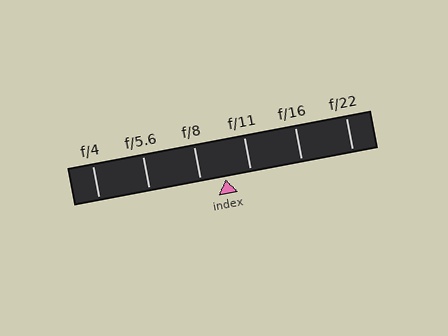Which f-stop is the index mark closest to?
The index mark is closest to f/8.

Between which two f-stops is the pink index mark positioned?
The index mark is between f/8 and f/11.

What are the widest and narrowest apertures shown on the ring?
The widest aperture shown is f/4 and the narrowest is f/22.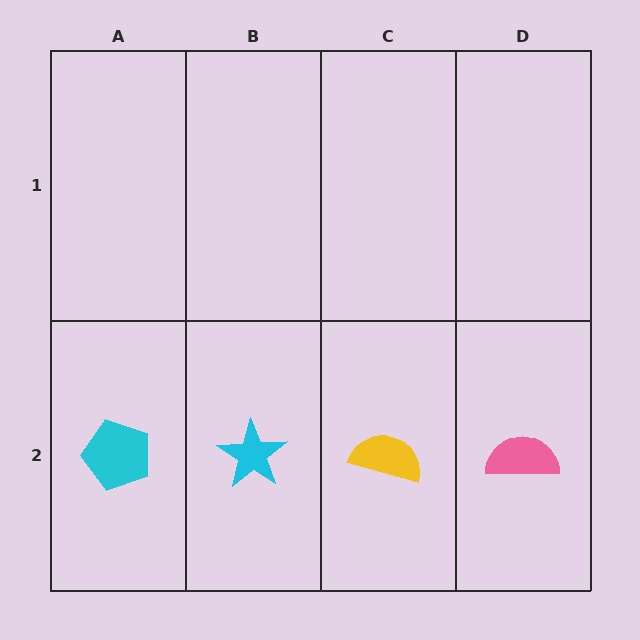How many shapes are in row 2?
4 shapes.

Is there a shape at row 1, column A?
No, that cell is empty.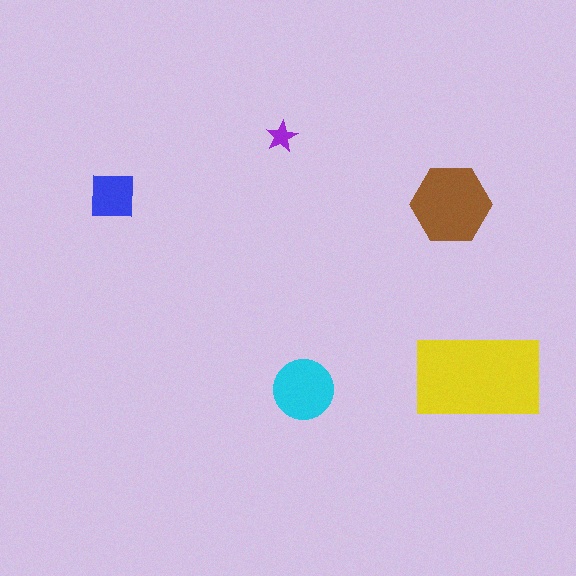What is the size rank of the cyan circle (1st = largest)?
3rd.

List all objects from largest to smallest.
The yellow rectangle, the brown hexagon, the cyan circle, the blue square, the purple star.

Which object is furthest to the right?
The yellow rectangle is rightmost.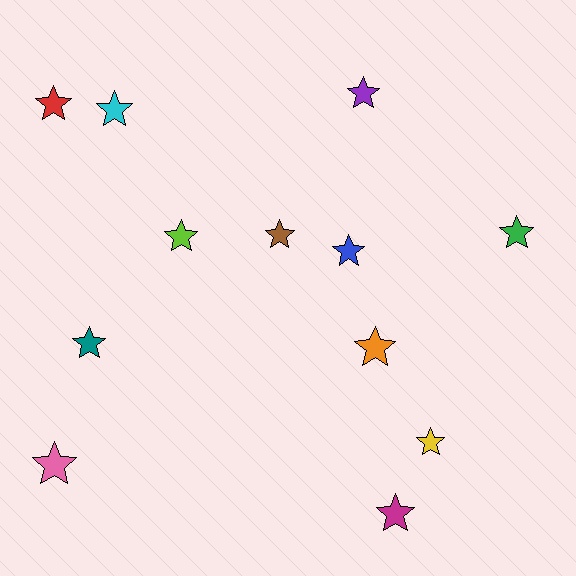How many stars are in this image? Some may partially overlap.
There are 12 stars.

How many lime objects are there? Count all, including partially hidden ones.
There is 1 lime object.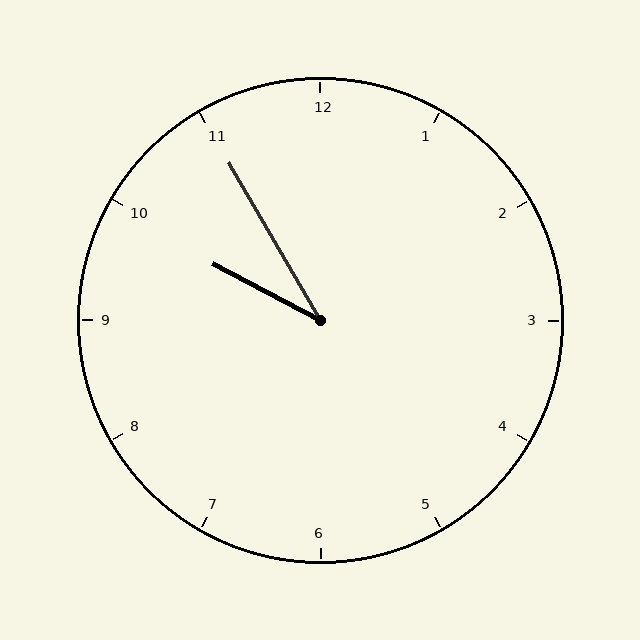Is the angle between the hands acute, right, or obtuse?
It is acute.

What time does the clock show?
9:55.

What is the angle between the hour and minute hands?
Approximately 32 degrees.